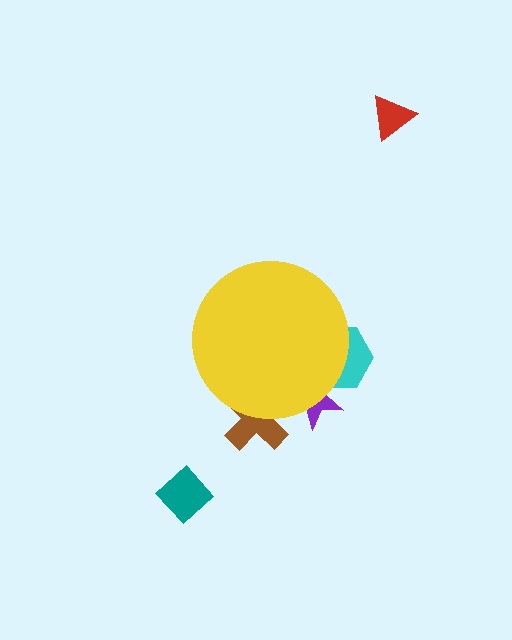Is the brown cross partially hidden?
Yes, the brown cross is partially hidden behind the yellow circle.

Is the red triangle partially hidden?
No, the red triangle is fully visible.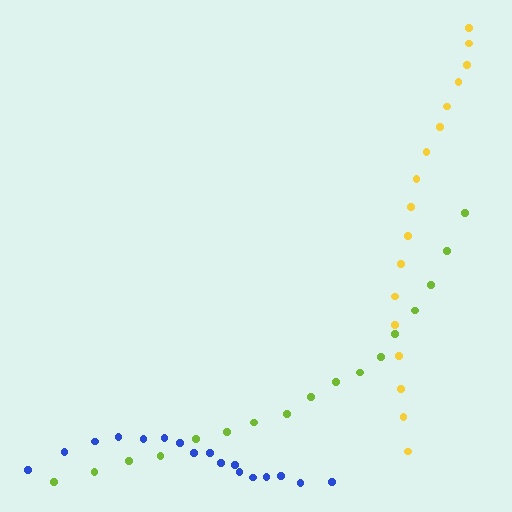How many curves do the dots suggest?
There are 3 distinct paths.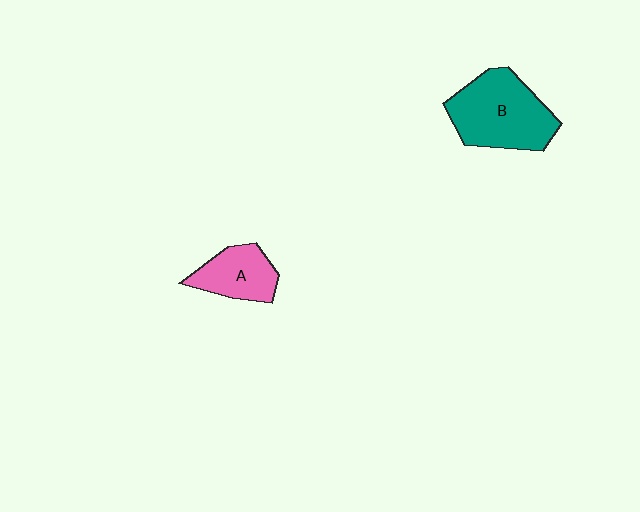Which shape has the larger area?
Shape B (teal).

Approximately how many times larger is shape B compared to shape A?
Approximately 1.8 times.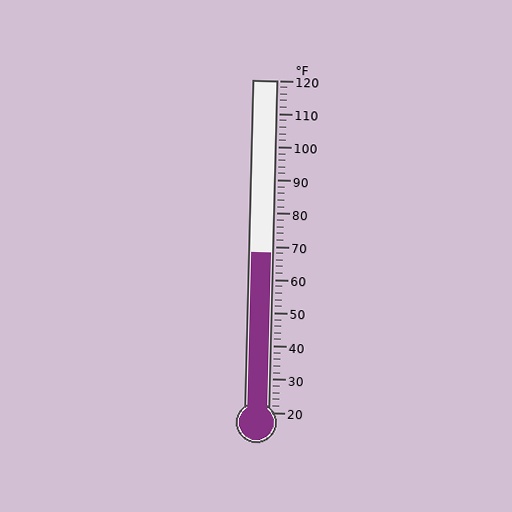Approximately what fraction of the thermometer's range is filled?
The thermometer is filled to approximately 50% of its range.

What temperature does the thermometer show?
The thermometer shows approximately 68°F.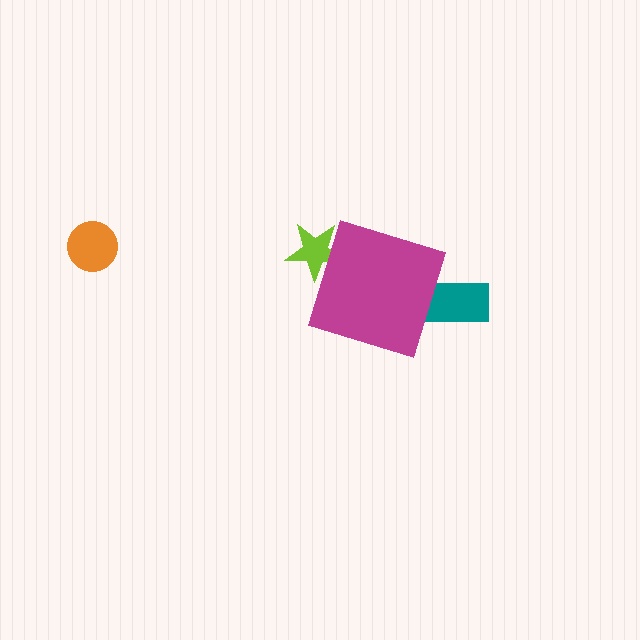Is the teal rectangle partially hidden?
Yes, the teal rectangle is partially hidden behind the magenta diamond.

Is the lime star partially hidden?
Yes, the lime star is partially hidden behind the magenta diamond.